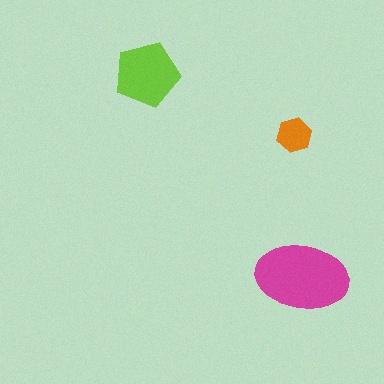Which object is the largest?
The magenta ellipse.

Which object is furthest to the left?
The lime pentagon is leftmost.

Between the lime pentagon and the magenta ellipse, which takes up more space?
The magenta ellipse.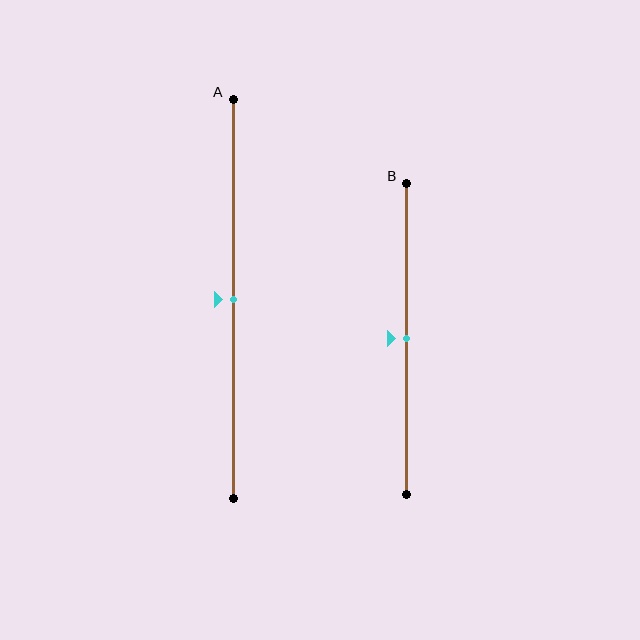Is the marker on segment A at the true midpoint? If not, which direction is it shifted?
Yes, the marker on segment A is at the true midpoint.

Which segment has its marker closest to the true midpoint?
Segment A has its marker closest to the true midpoint.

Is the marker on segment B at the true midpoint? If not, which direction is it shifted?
Yes, the marker on segment B is at the true midpoint.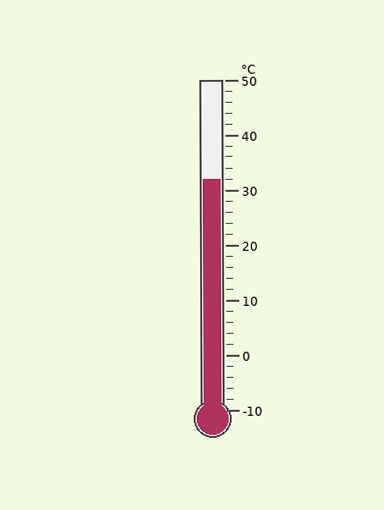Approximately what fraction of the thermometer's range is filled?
The thermometer is filled to approximately 70% of its range.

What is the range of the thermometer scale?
The thermometer scale ranges from -10°C to 50°C.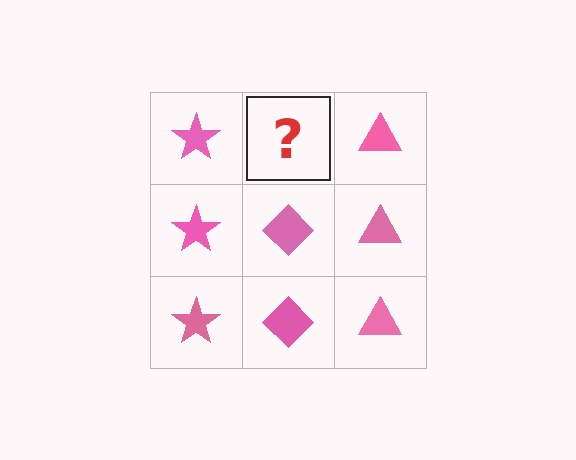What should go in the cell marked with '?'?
The missing cell should contain a pink diamond.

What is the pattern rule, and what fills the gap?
The rule is that each column has a consistent shape. The gap should be filled with a pink diamond.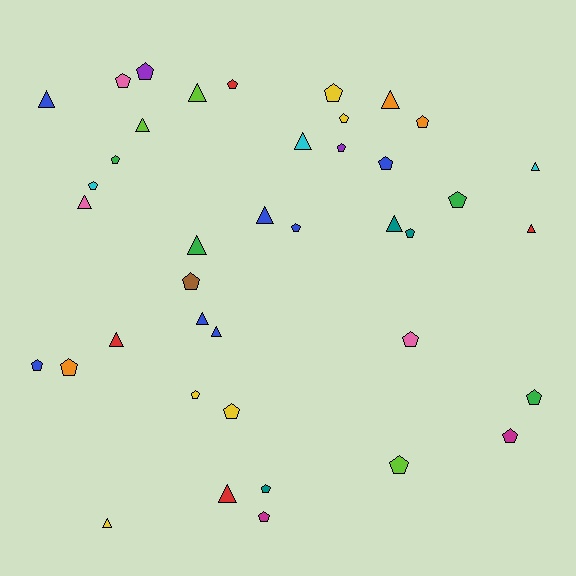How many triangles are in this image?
There are 16 triangles.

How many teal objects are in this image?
There are 3 teal objects.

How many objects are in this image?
There are 40 objects.